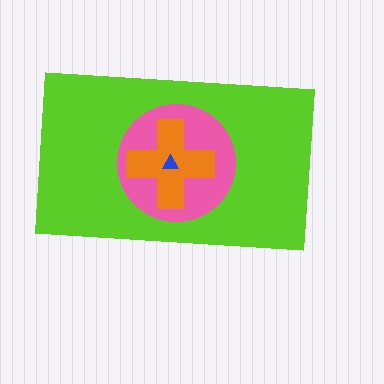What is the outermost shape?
The lime rectangle.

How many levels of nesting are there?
4.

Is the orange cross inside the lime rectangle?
Yes.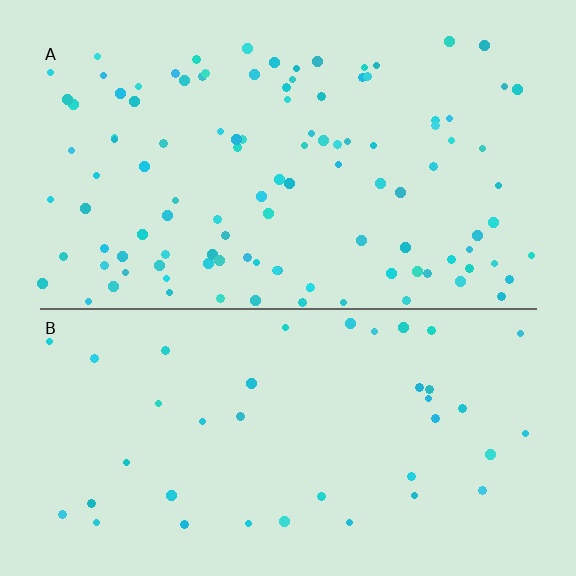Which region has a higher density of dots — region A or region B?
A (the top).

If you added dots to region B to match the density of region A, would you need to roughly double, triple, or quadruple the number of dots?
Approximately triple.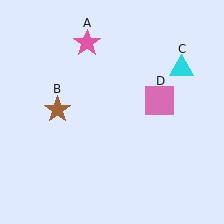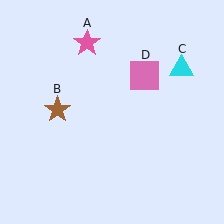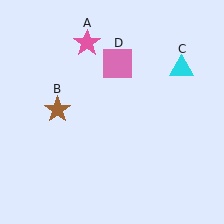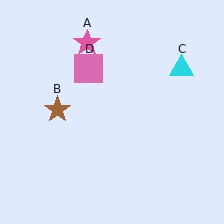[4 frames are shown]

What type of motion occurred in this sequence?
The pink square (object D) rotated counterclockwise around the center of the scene.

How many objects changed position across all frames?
1 object changed position: pink square (object D).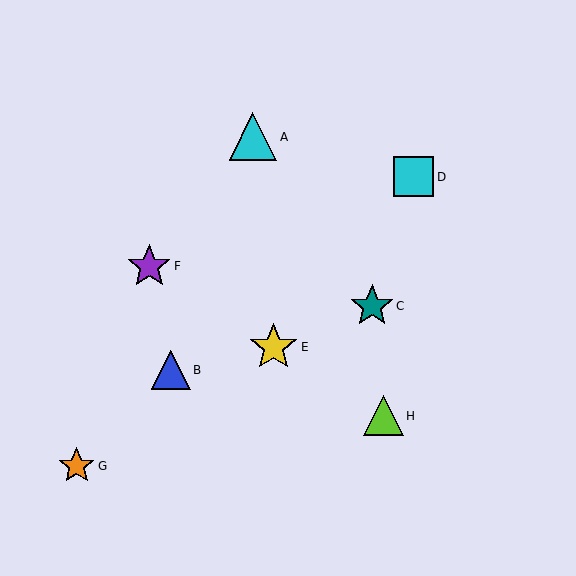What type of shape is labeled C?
Shape C is a teal star.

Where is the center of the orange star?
The center of the orange star is at (77, 466).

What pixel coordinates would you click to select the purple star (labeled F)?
Click at (149, 266) to select the purple star F.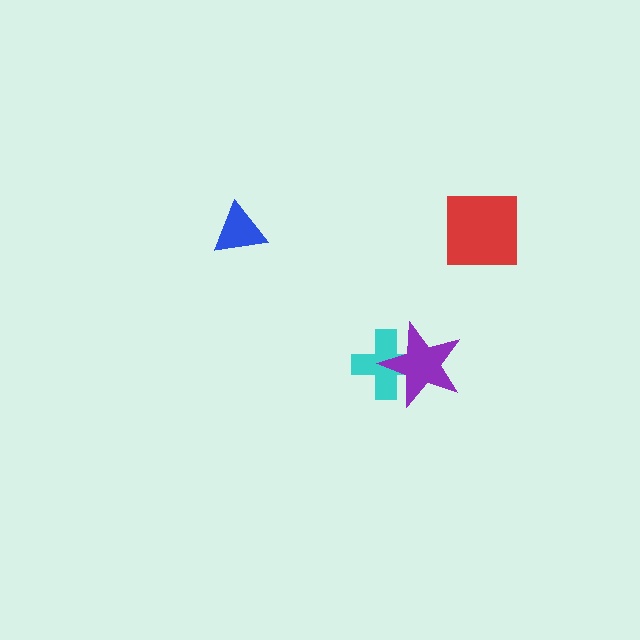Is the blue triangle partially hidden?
No, no other shape covers it.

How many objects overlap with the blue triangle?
0 objects overlap with the blue triangle.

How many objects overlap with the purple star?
1 object overlaps with the purple star.